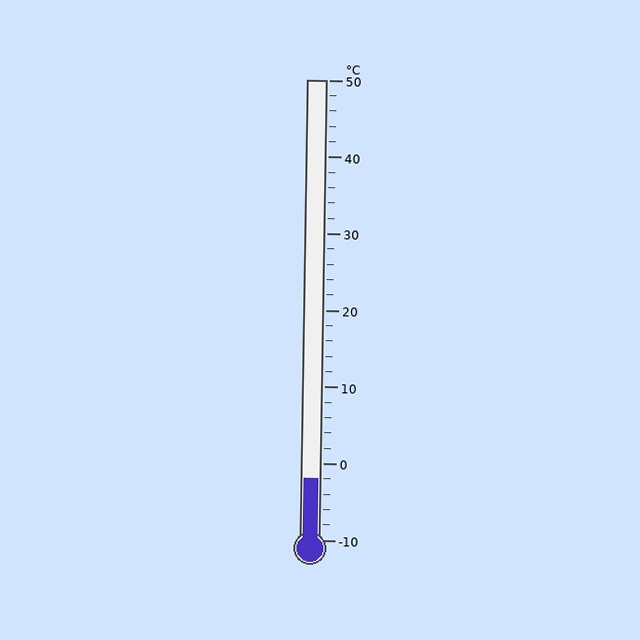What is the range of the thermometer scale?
The thermometer scale ranges from -10°C to 50°C.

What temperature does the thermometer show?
The thermometer shows approximately -2°C.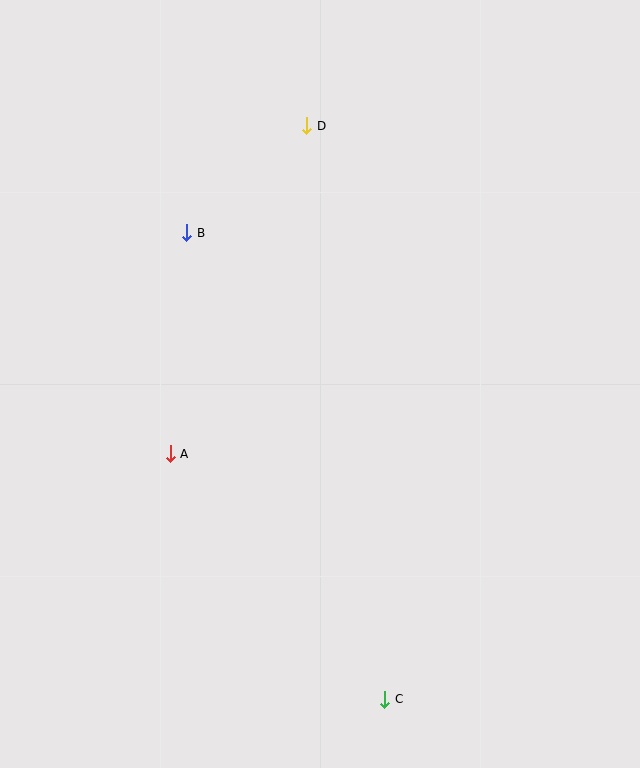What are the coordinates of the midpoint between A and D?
The midpoint between A and D is at (239, 290).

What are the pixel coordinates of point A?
Point A is at (170, 454).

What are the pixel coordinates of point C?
Point C is at (385, 699).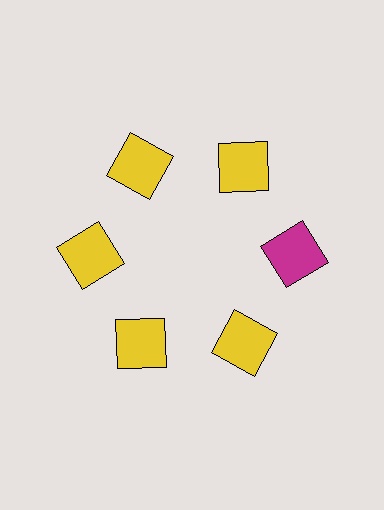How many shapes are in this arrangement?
There are 6 shapes arranged in a ring pattern.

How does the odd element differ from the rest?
It has a different color: magenta instead of yellow.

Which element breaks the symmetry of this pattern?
The magenta square at roughly the 3 o'clock position breaks the symmetry. All other shapes are yellow squares.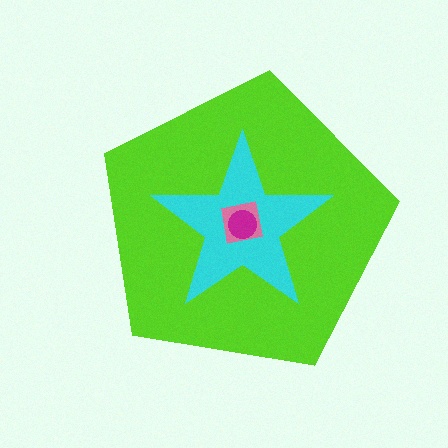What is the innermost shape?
The magenta circle.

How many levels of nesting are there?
4.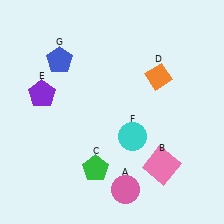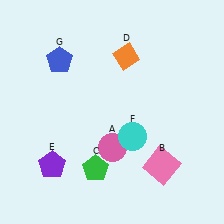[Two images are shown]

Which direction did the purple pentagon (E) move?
The purple pentagon (E) moved down.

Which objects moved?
The objects that moved are: the pink circle (A), the orange diamond (D), the purple pentagon (E).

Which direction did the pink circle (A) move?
The pink circle (A) moved up.